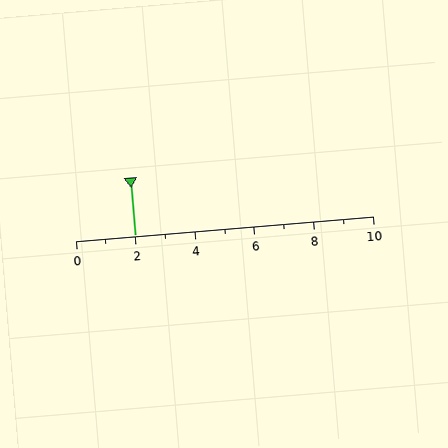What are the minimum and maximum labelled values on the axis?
The axis runs from 0 to 10.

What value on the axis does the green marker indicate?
The marker indicates approximately 2.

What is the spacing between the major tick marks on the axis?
The major ticks are spaced 2 apart.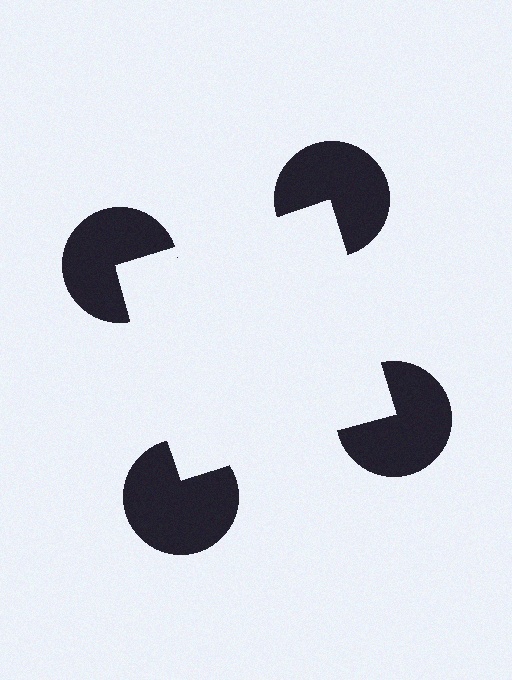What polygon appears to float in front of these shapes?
An illusory square — its edges are inferred from the aligned wedge cuts in the pac-man discs, not physically drawn.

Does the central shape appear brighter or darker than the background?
It typically appears slightly brighter than the background, even though no actual brightness change is drawn.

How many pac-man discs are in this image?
There are 4 — one at each vertex of the illusory square.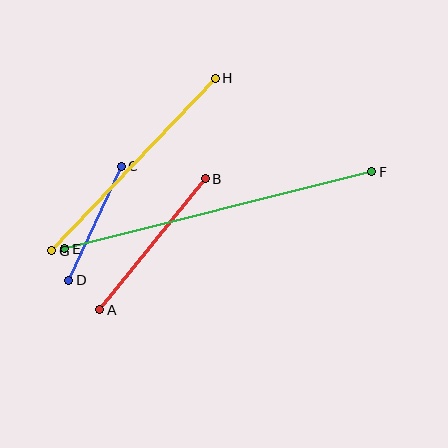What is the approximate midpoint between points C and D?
The midpoint is at approximately (95, 223) pixels.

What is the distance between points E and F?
The distance is approximately 317 pixels.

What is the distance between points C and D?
The distance is approximately 125 pixels.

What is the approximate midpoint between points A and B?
The midpoint is at approximately (152, 244) pixels.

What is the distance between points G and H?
The distance is approximately 238 pixels.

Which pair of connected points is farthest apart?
Points E and F are farthest apart.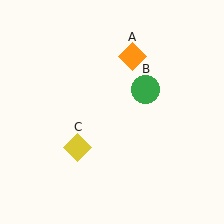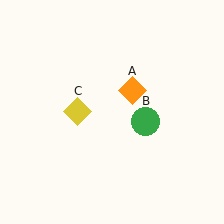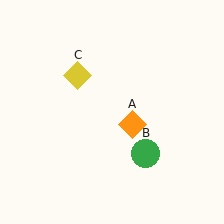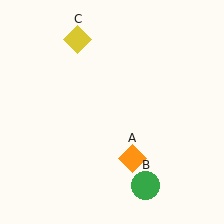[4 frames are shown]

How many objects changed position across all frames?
3 objects changed position: orange diamond (object A), green circle (object B), yellow diamond (object C).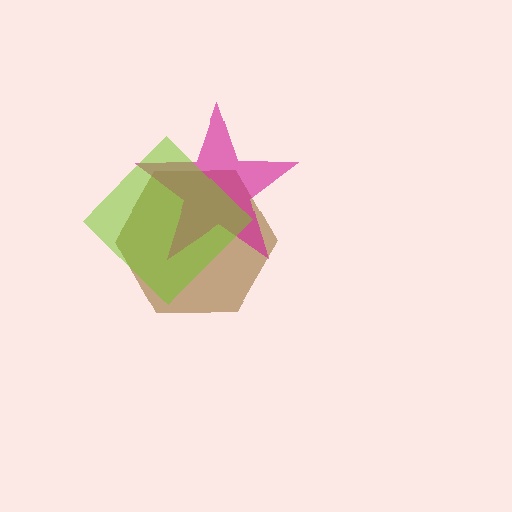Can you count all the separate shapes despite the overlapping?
Yes, there are 3 separate shapes.